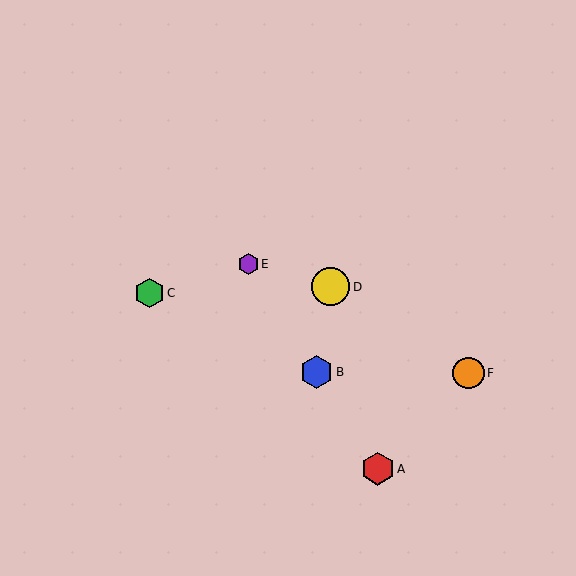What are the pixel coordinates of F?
Object F is at (469, 373).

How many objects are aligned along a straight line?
3 objects (A, B, E) are aligned along a straight line.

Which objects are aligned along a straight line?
Objects A, B, E are aligned along a straight line.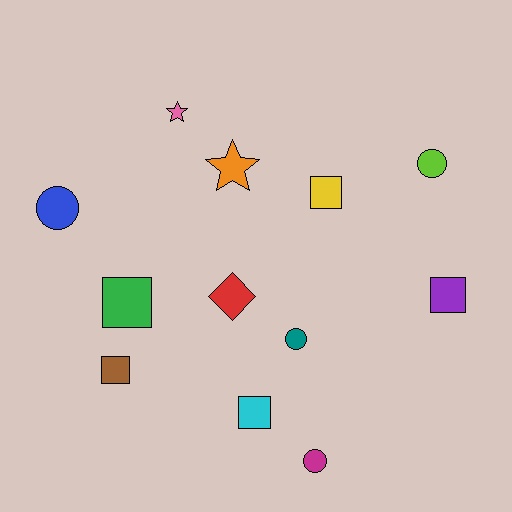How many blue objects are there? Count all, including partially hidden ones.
There is 1 blue object.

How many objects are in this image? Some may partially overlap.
There are 12 objects.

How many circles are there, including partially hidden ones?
There are 4 circles.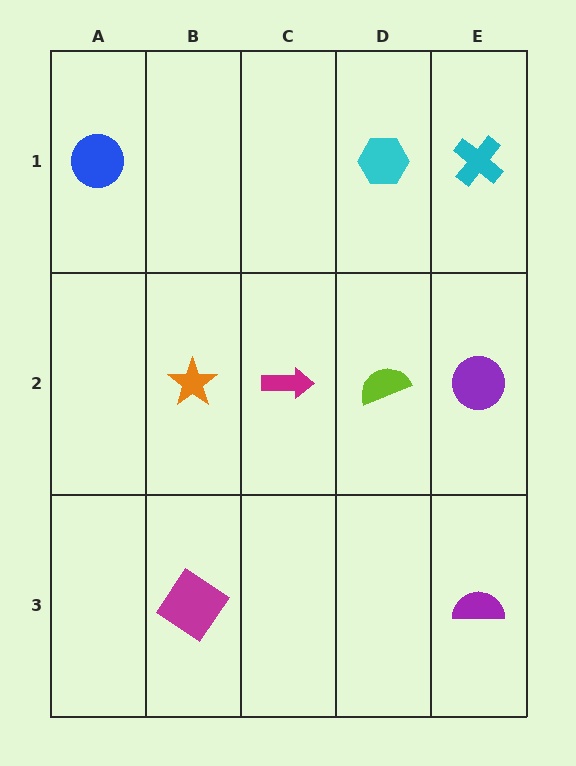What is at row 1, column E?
A cyan cross.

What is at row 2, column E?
A purple circle.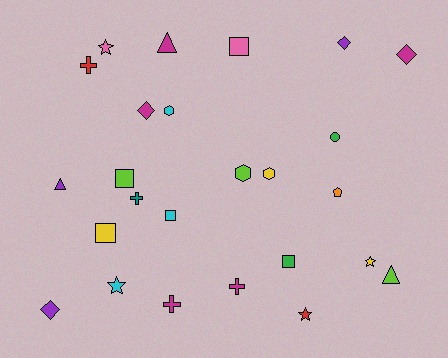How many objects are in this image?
There are 25 objects.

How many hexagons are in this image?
There are 3 hexagons.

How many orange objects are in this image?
There is 1 orange object.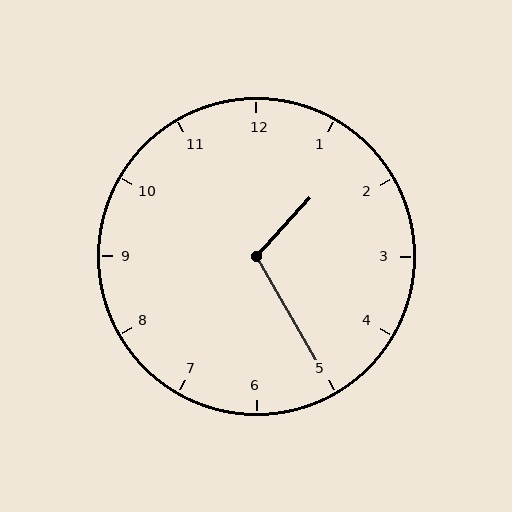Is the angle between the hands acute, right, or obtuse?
It is obtuse.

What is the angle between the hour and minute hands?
Approximately 108 degrees.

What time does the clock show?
1:25.